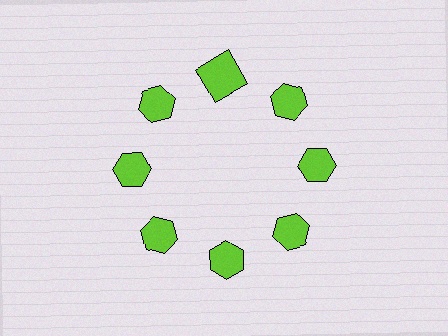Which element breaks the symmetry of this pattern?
The lime square at roughly the 12 o'clock position breaks the symmetry. All other shapes are lime hexagons.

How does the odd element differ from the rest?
It has a different shape: square instead of hexagon.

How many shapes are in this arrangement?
There are 8 shapes arranged in a ring pattern.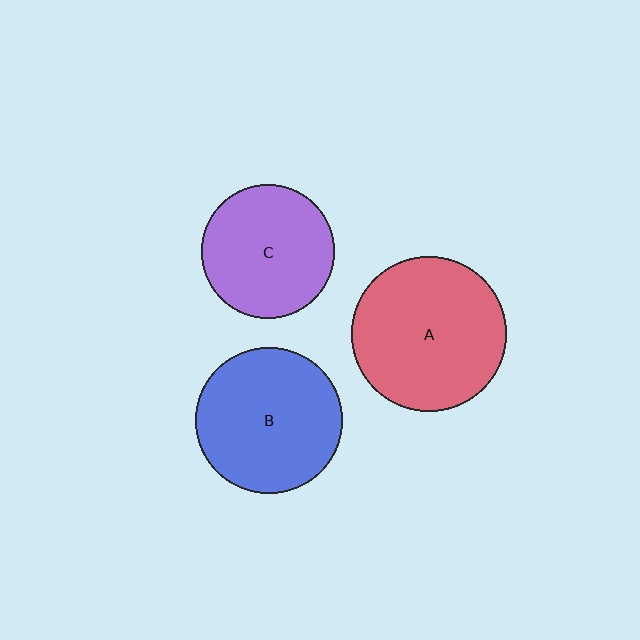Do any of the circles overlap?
No, none of the circles overlap.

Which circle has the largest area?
Circle A (red).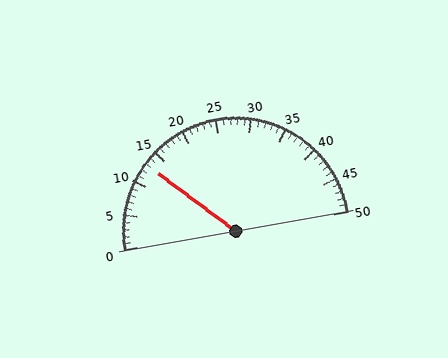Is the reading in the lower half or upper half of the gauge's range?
The reading is in the lower half of the range (0 to 50).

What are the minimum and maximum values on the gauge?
The gauge ranges from 0 to 50.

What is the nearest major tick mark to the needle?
The nearest major tick mark is 15.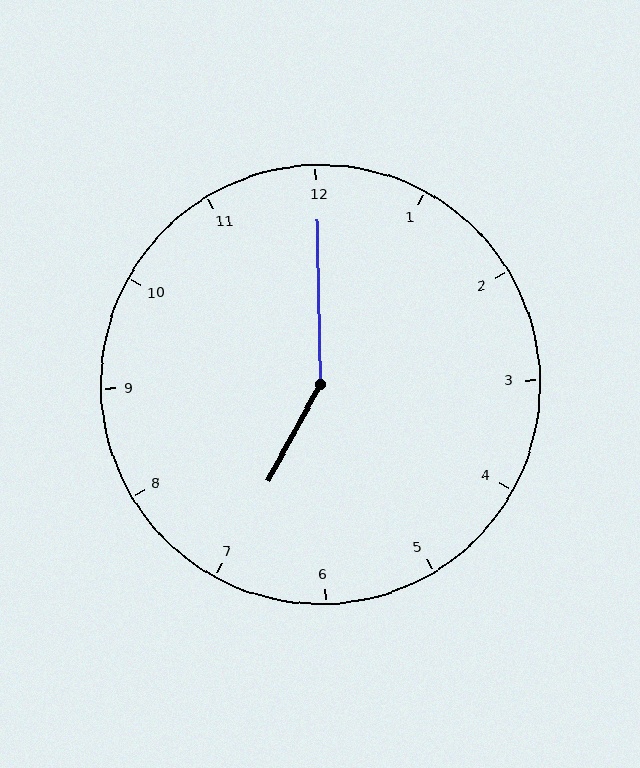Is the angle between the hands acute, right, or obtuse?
It is obtuse.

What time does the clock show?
7:00.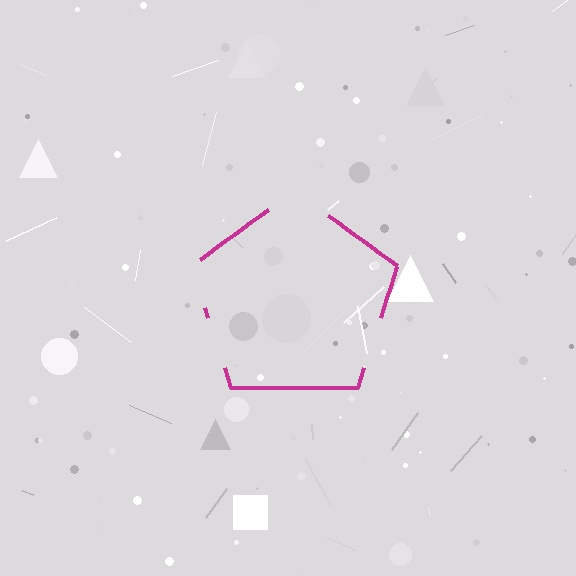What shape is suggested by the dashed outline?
The dashed outline suggests a pentagon.